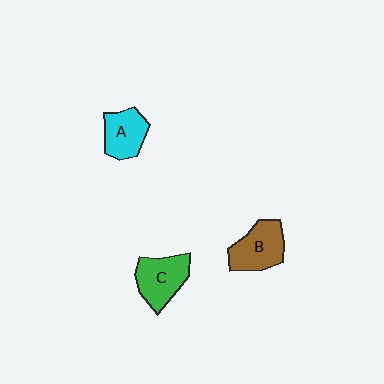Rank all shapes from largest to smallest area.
From largest to smallest: C (green), B (brown), A (cyan).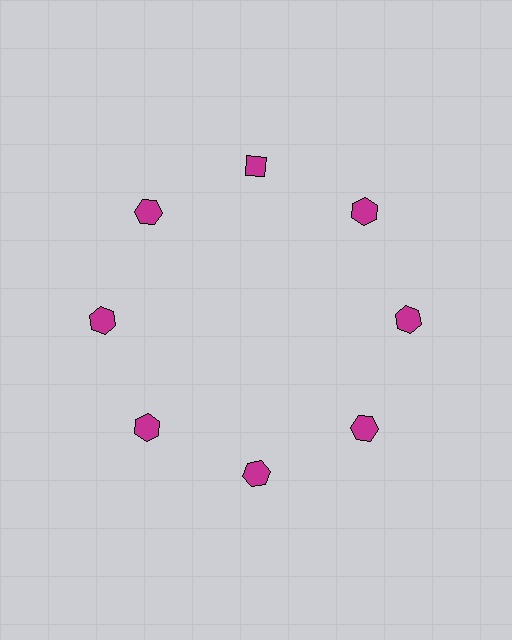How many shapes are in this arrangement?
There are 8 shapes arranged in a ring pattern.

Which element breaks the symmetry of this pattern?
The magenta diamond at roughly the 12 o'clock position breaks the symmetry. All other shapes are magenta hexagons.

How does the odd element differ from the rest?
It has a different shape: diamond instead of hexagon.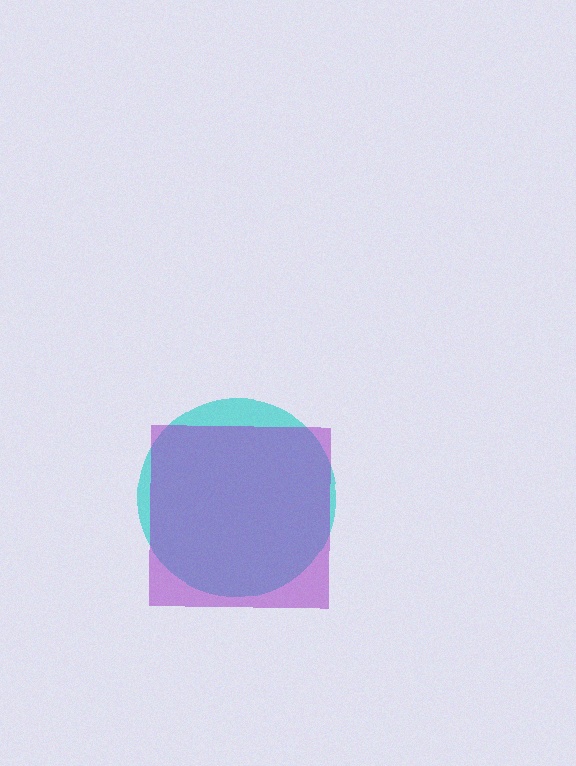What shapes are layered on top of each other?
The layered shapes are: a cyan circle, a purple square.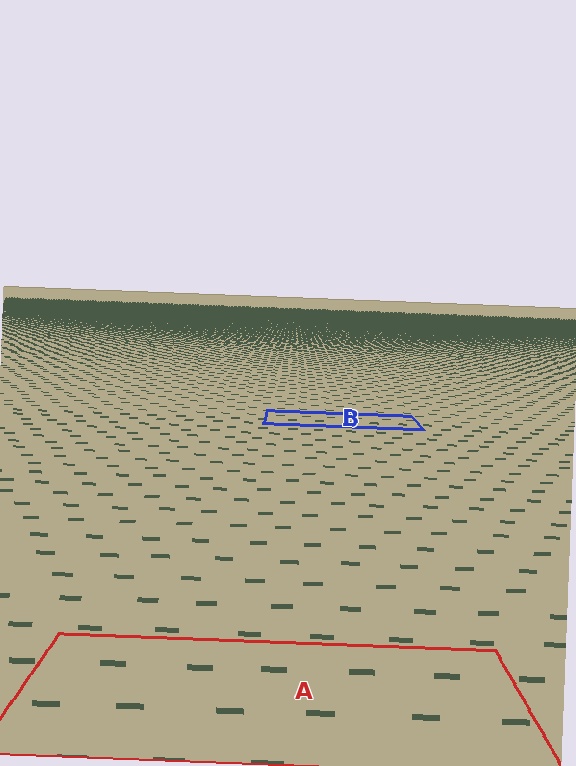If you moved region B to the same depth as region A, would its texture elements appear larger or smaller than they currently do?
They would appear larger. At a closer depth, the same texture elements are projected at a bigger on-screen size.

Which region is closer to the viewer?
Region A is closer. The texture elements there are larger and more spread out.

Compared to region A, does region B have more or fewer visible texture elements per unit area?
Region B has more texture elements per unit area — they are packed more densely because it is farther away.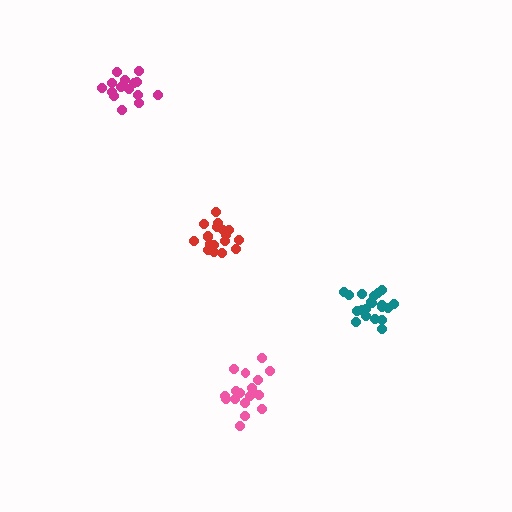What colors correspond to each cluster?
The clusters are colored: teal, red, magenta, pink.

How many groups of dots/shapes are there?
There are 4 groups.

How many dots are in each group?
Group 1: 20 dots, Group 2: 20 dots, Group 3: 15 dots, Group 4: 18 dots (73 total).